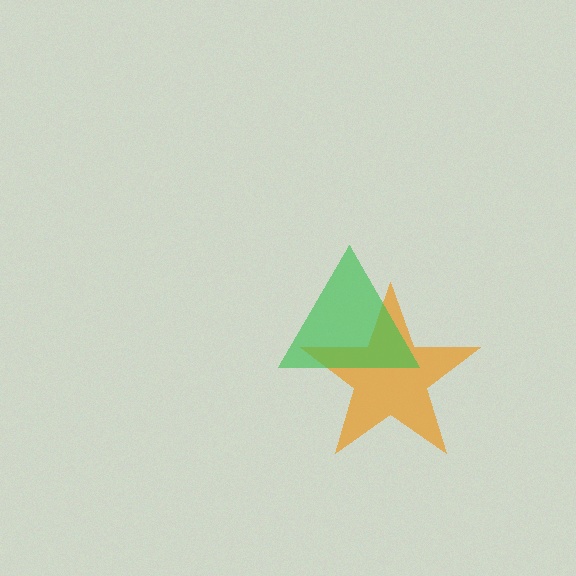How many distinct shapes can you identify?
There are 2 distinct shapes: an orange star, a green triangle.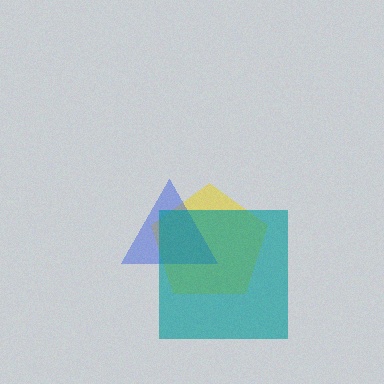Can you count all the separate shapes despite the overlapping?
Yes, there are 3 separate shapes.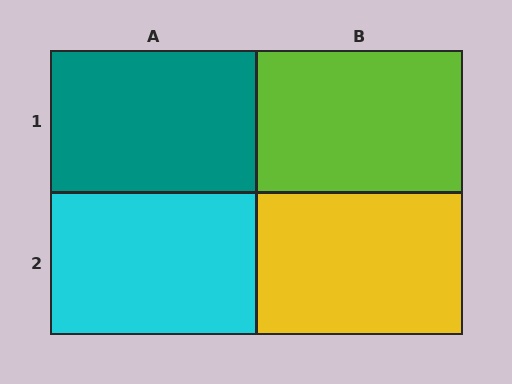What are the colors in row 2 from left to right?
Cyan, yellow.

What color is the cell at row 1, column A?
Teal.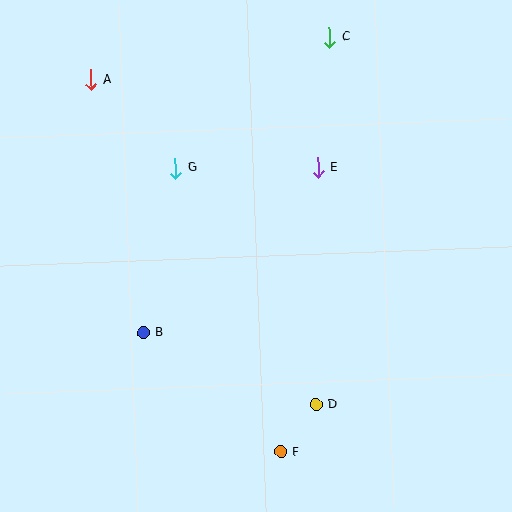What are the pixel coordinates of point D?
Point D is at (316, 405).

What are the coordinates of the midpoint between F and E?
The midpoint between F and E is at (299, 310).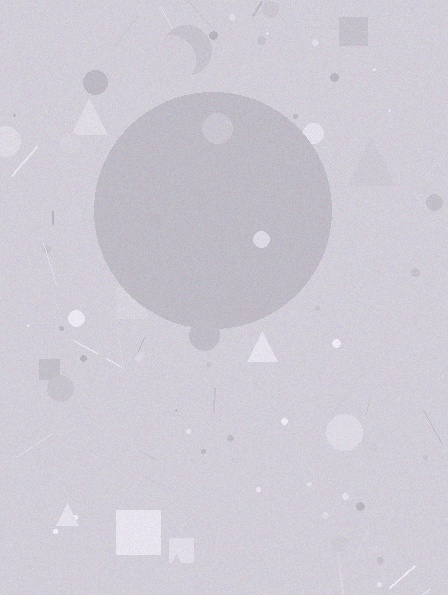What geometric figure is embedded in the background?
A circle is embedded in the background.